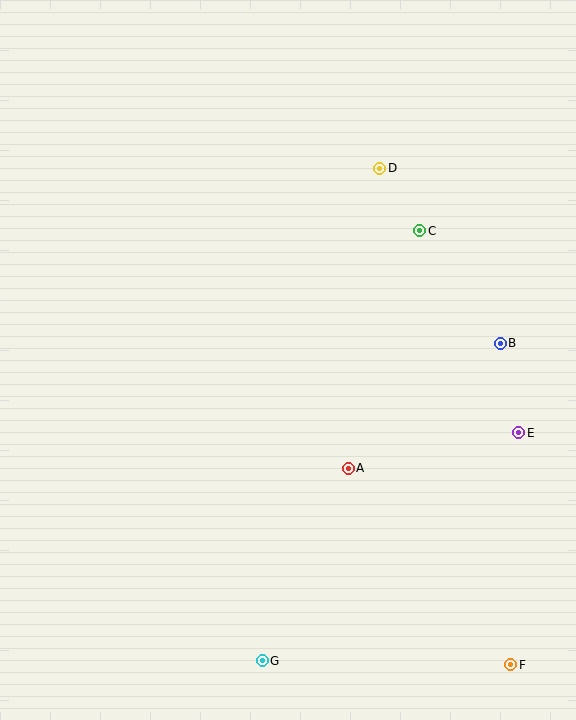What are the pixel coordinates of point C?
Point C is at (420, 231).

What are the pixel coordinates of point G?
Point G is at (262, 661).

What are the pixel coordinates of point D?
Point D is at (380, 168).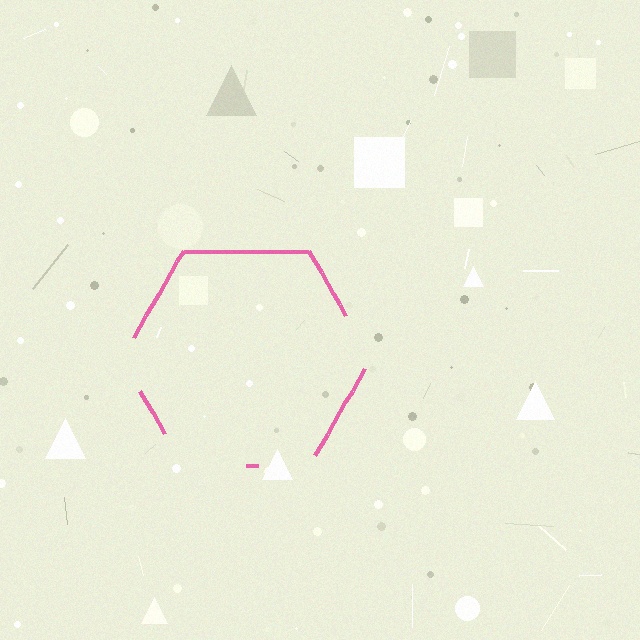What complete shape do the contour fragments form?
The contour fragments form a hexagon.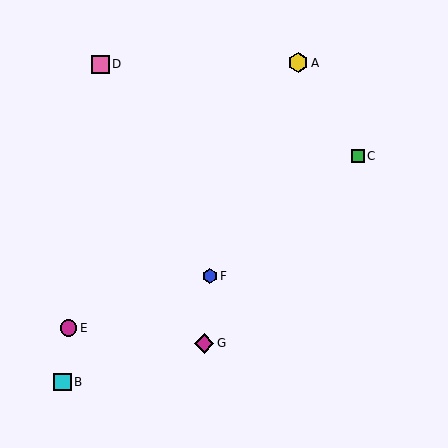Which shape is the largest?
The yellow hexagon (labeled A) is the largest.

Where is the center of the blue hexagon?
The center of the blue hexagon is at (210, 276).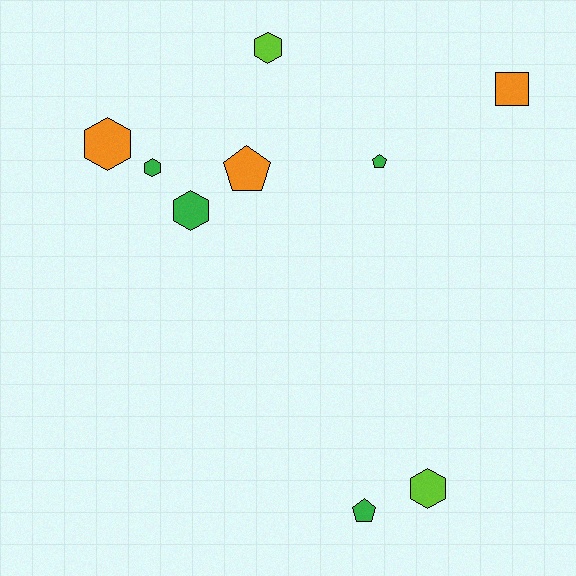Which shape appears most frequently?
Hexagon, with 5 objects.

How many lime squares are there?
There are no lime squares.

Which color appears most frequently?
Green, with 4 objects.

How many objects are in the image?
There are 9 objects.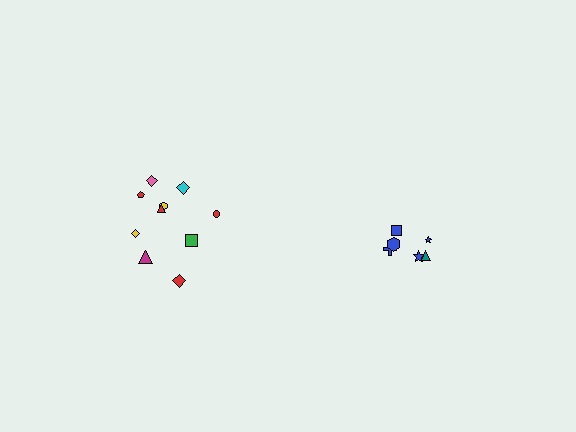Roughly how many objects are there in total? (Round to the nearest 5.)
Roughly 15 objects in total.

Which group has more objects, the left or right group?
The left group.